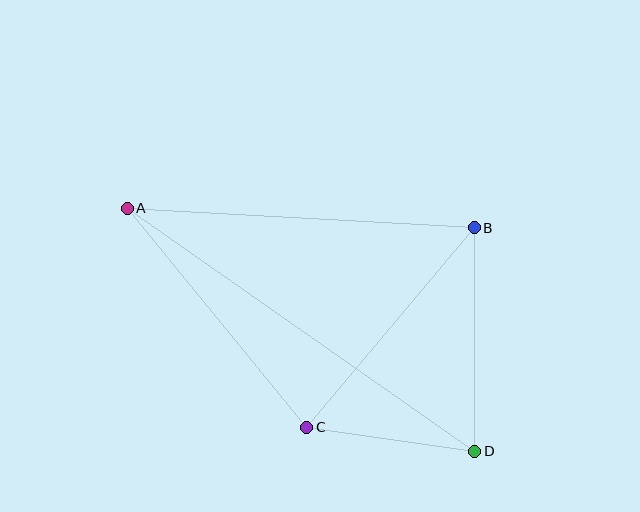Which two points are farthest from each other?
Points A and D are farthest from each other.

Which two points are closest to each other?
Points C and D are closest to each other.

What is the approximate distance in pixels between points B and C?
The distance between B and C is approximately 260 pixels.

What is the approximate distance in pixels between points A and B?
The distance between A and B is approximately 347 pixels.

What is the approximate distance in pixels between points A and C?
The distance between A and C is approximately 283 pixels.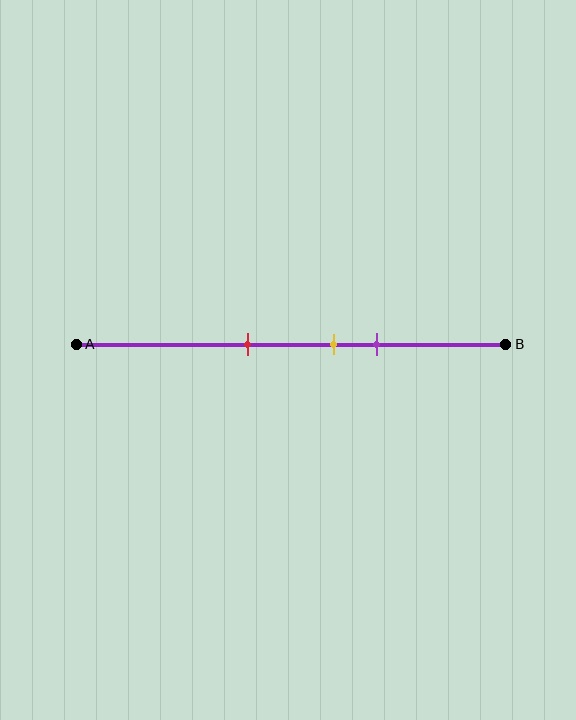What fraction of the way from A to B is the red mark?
The red mark is approximately 40% (0.4) of the way from A to B.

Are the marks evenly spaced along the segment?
Yes, the marks are approximately evenly spaced.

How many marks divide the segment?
There are 3 marks dividing the segment.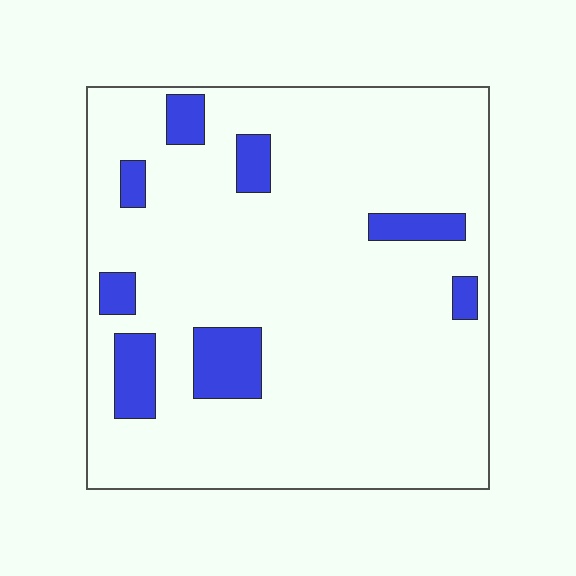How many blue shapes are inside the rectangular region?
8.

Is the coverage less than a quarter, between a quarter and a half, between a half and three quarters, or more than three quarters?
Less than a quarter.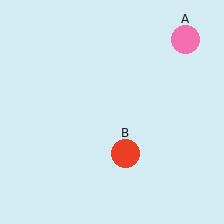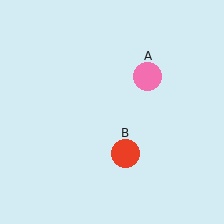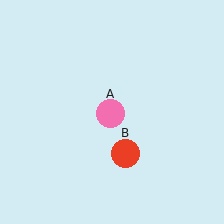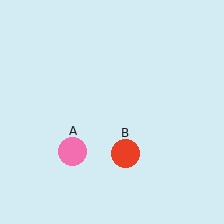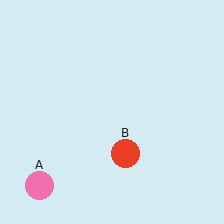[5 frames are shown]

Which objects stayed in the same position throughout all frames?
Red circle (object B) remained stationary.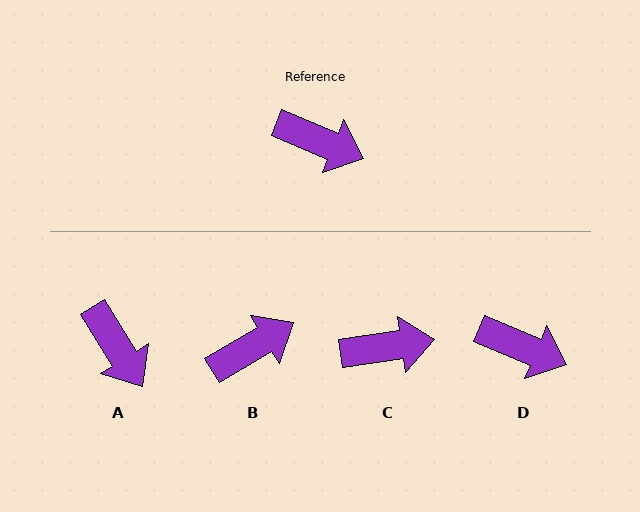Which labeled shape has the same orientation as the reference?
D.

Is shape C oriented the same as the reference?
No, it is off by about 31 degrees.